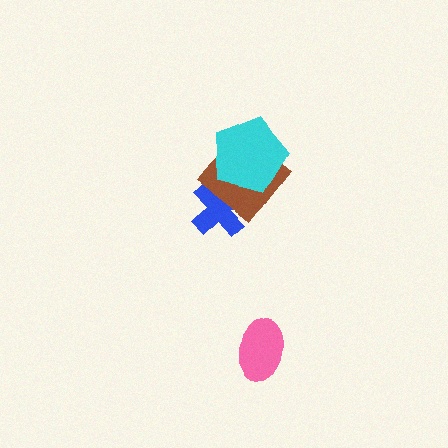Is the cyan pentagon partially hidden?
No, no other shape covers it.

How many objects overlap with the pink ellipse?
0 objects overlap with the pink ellipse.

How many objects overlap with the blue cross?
1 object overlaps with the blue cross.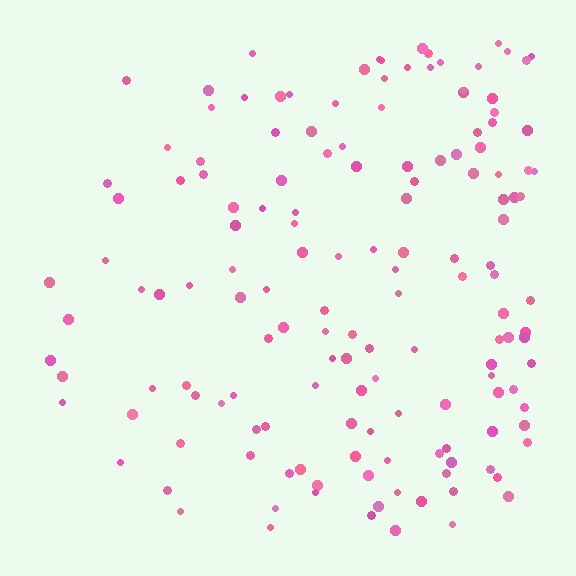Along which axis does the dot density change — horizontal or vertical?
Horizontal.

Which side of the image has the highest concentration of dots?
The right.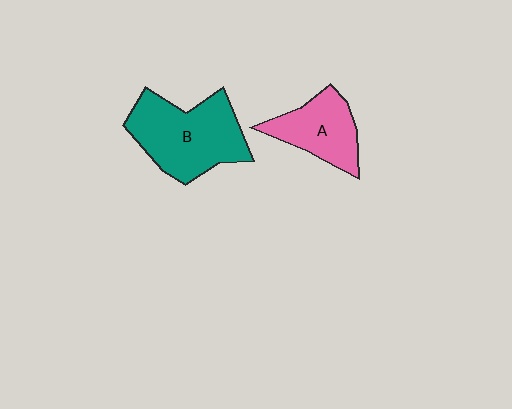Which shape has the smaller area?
Shape A (pink).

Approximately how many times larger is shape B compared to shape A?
Approximately 1.6 times.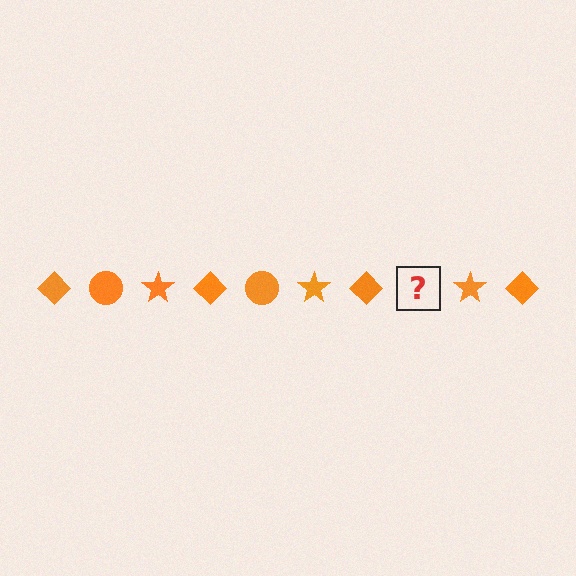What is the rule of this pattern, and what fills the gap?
The rule is that the pattern cycles through diamond, circle, star shapes in orange. The gap should be filled with an orange circle.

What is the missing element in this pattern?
The missing element is an orange circle.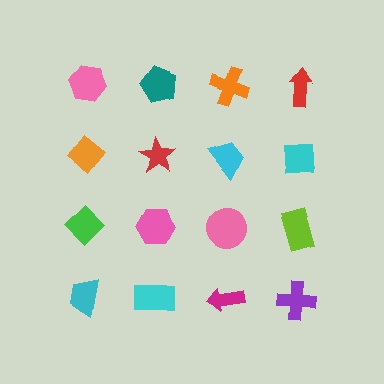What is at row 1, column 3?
An orange cross.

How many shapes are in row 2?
4 shapes.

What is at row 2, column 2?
A red star.